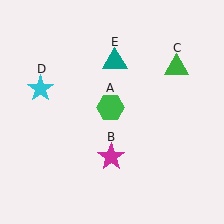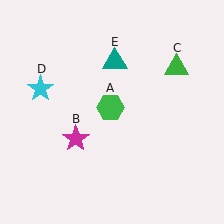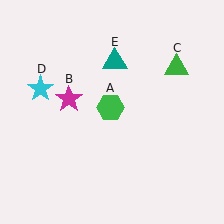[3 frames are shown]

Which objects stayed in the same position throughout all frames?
Green hexagon (object A) and green triangle (object C) and cyan star (object D) and teal triangle (object E) remained stationary.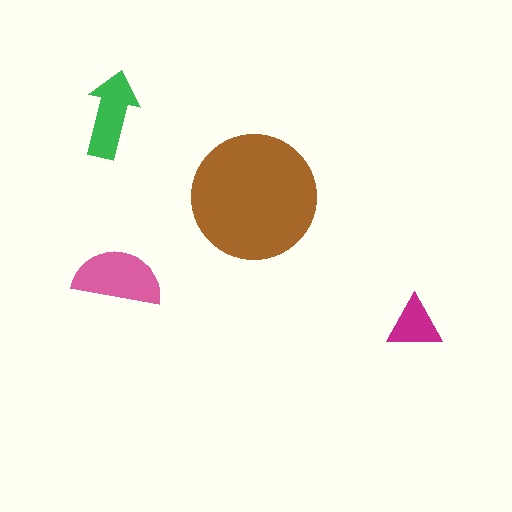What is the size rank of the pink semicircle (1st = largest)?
2nd.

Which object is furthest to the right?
The magenta triangle is rightmost.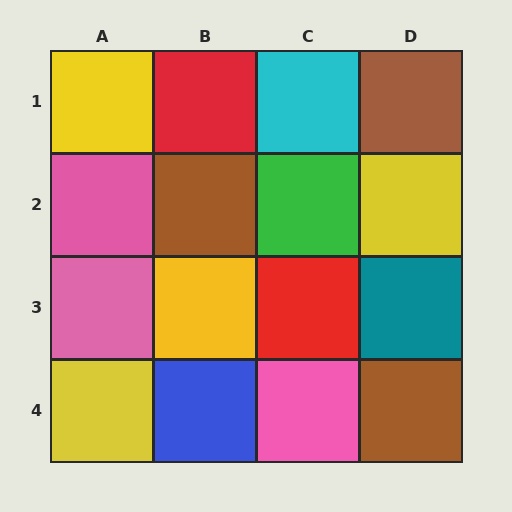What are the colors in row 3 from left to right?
Pink, yellow, red, teal.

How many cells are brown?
3 cells are brown.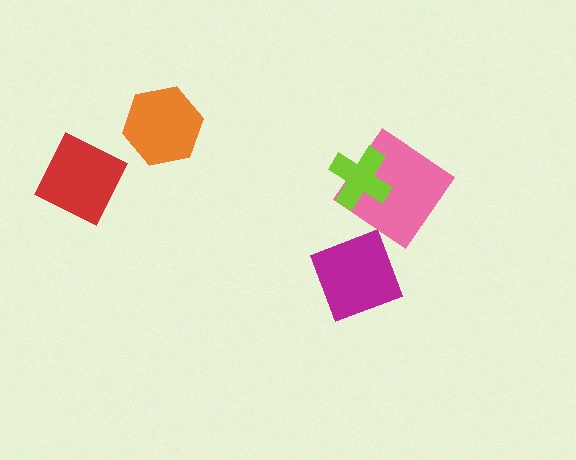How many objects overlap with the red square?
0 objects overlap with the red square.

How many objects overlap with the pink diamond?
1 object overlaps with the pink diamond.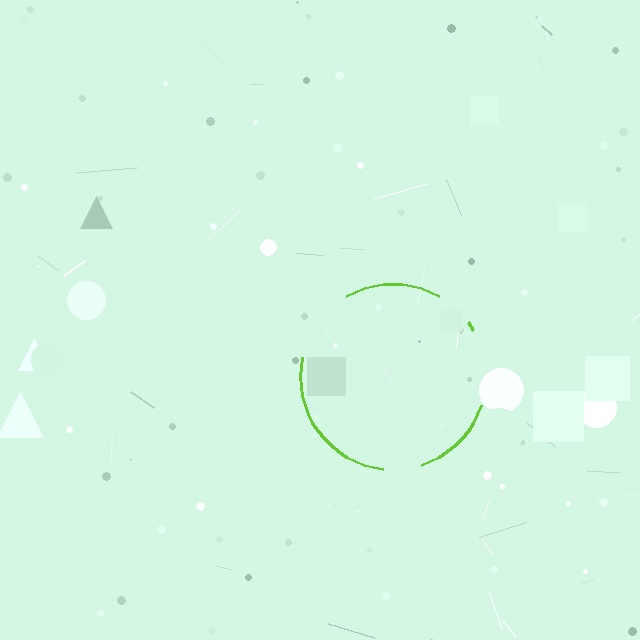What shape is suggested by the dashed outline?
The dashed outline suggests a circle.